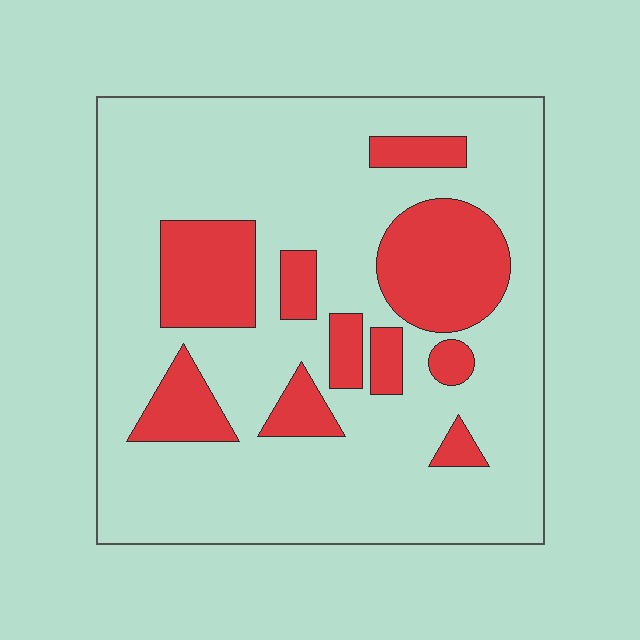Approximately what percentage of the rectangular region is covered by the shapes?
Approximately 25%.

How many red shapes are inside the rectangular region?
10.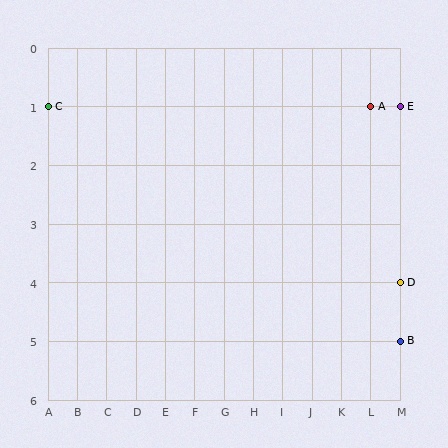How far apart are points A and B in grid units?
Points A and B are 1 column and 4 rows apart (about 4.1 grid units diagonally).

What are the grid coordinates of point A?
Point A is at grid coordinates (L, 1).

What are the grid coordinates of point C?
Point C is at grid coordinates (A, 1).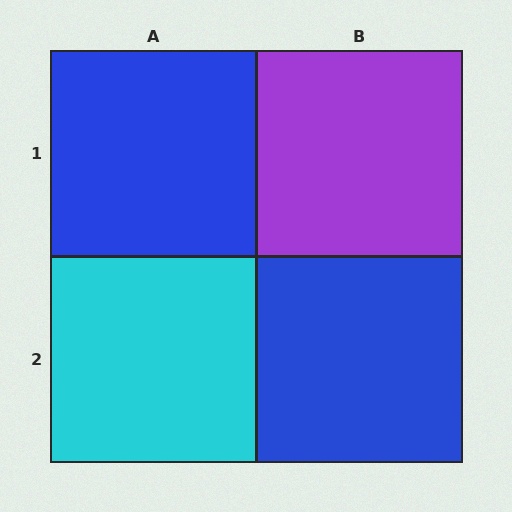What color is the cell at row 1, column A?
Blue.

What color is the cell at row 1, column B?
Purple.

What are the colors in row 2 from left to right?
Cyan, blue.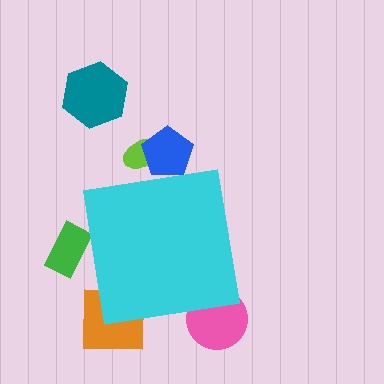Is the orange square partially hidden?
Yes, the orange square is partially hidden behind the cyan square.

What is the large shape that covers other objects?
A cyan square.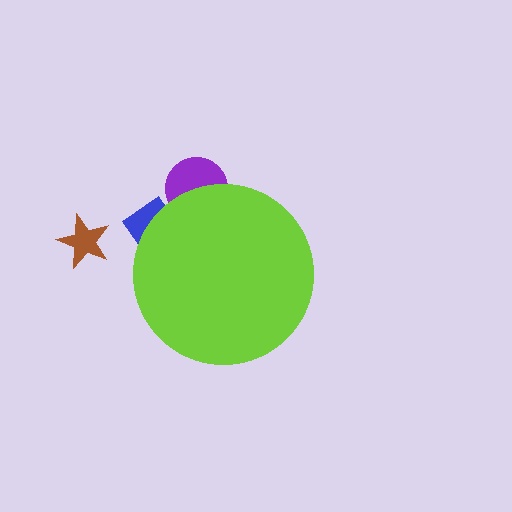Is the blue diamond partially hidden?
Yes, the blue diamond is partially hidden behind the lime circle.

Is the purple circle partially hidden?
Yes, the purple circle is partially hidden behind the lime circle.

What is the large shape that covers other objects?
A lime circle.